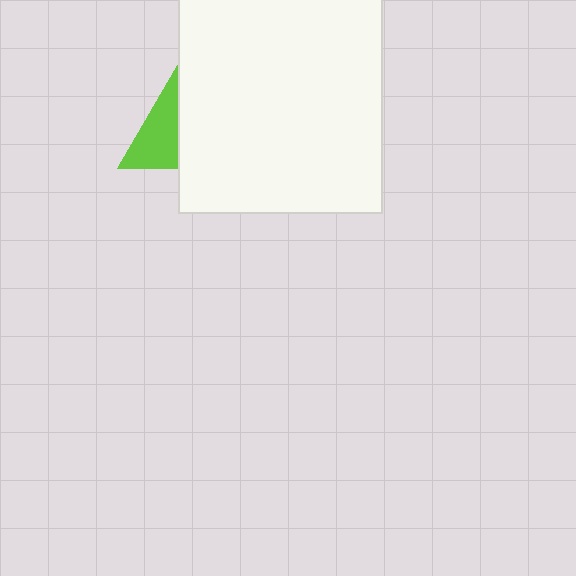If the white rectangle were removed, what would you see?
You would see the complete lime triangle.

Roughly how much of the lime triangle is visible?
A small part of it is visible (roughly 44%).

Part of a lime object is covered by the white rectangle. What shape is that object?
It is a triangle.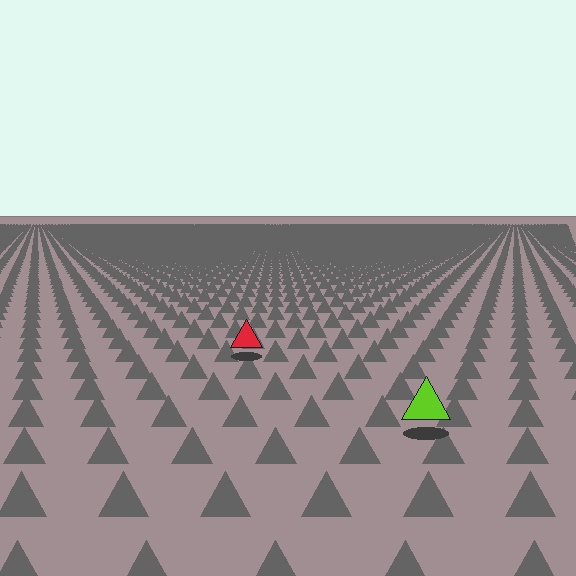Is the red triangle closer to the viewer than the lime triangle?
No. The lime triangle is closer — you can tell from the texture gradient: the ground texture is coarser near it.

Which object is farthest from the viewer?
The red triangle is farthest from the viewer. It appears smaller and the ground texture around it is denser.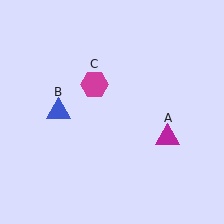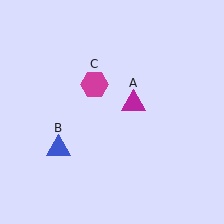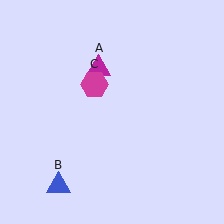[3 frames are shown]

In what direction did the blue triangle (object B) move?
The blue triangle (object B) moved down.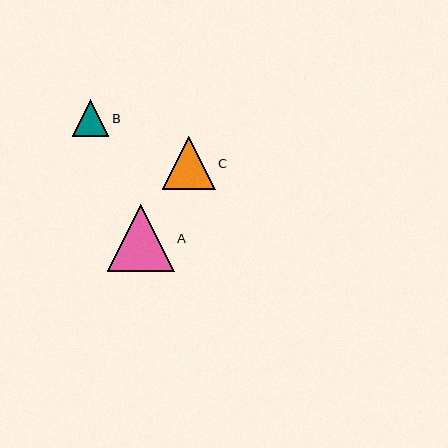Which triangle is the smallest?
Triangle B is the smallest with a size of approximately 37 pixels.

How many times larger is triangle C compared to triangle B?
Triangle C is approximately 1.4 times the size of triangle B.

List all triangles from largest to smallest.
From largest to smallest: A, C, B.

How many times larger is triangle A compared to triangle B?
Triangle A is approximately 1.8 times the size of triangle B.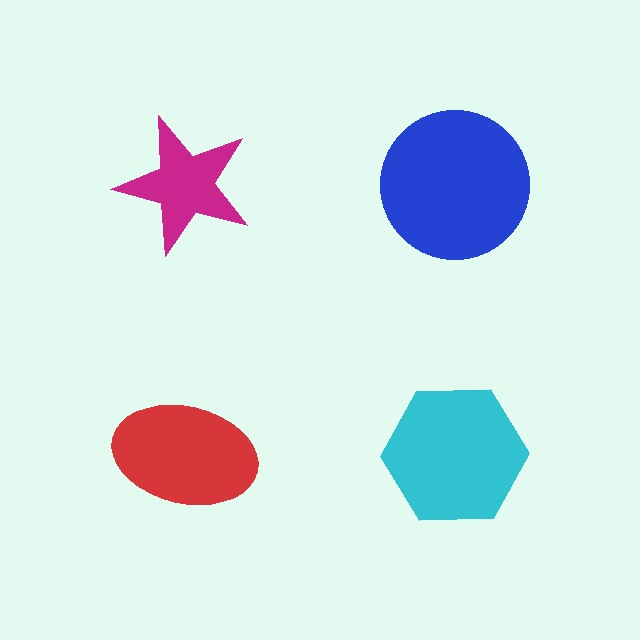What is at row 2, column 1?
A red ellipse.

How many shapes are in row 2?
2 shapes.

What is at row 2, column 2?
A cyan hexagon.